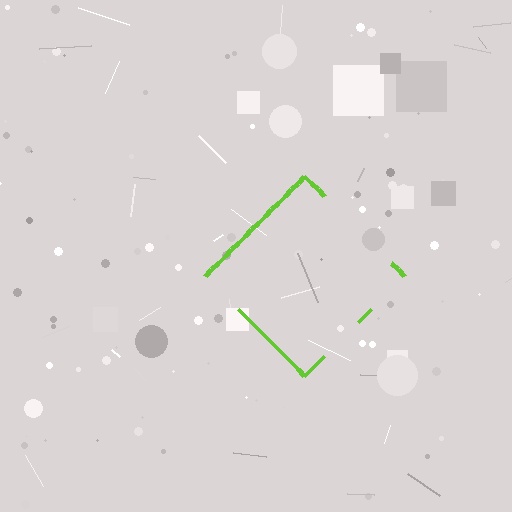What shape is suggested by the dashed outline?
The dashed outline suggests a diamond.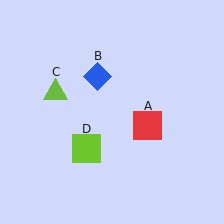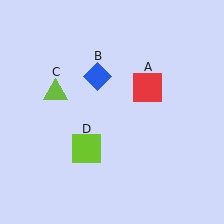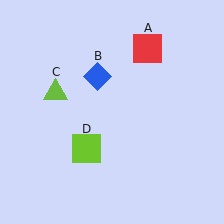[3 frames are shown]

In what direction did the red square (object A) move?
The red square (object A) moved up.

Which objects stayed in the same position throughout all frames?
Blue diamond (object B) and lime triangle (object C) and lime square (object D) remained stationary.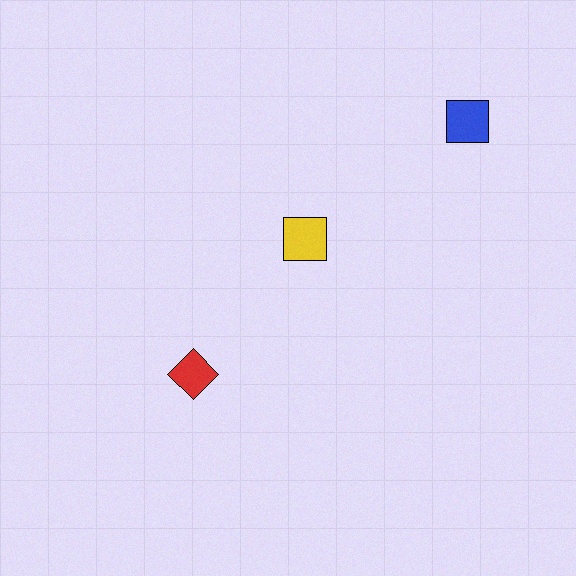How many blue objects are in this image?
There is 1 blue object.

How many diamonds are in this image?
There is 1 diamond.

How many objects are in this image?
There are 3 objects.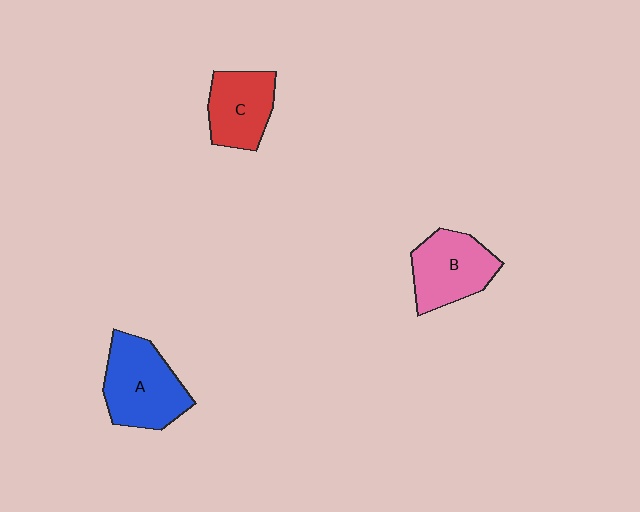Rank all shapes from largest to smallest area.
From largest to smallest: A (blue), B (pink), C (red).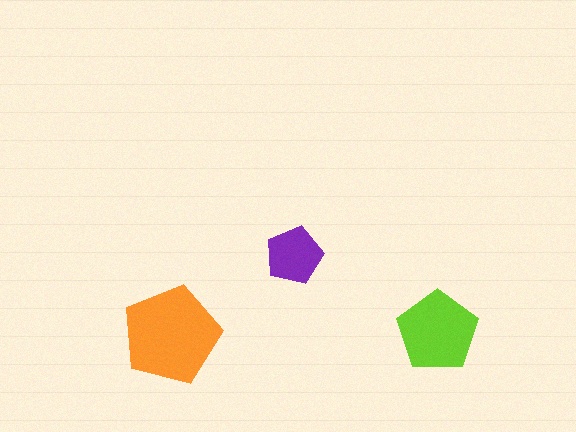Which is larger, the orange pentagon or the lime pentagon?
The orange one.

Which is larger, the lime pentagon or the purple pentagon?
The lime one.